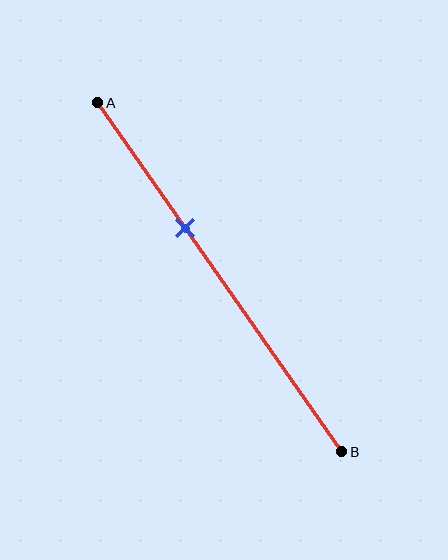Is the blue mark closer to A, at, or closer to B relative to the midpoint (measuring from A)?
The blue mark is closer to point A than the midpoint of segment AB.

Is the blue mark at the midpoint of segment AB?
No, the mark is at about 35% from A, not at the 50% midpoint.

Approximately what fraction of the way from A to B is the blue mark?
The blue mark is approximately 35% of the way from A to B.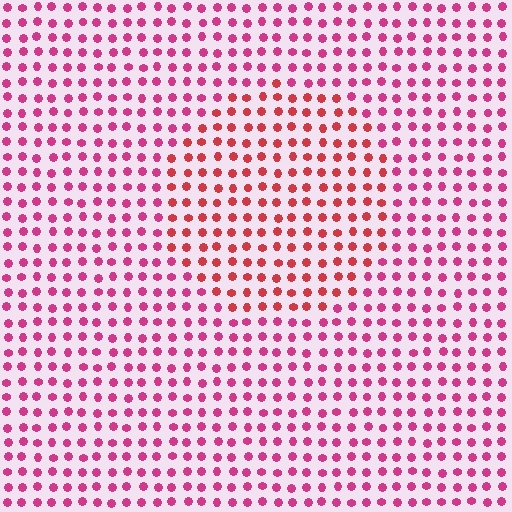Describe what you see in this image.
The image is filled with small magenta elements in a uniform arrangement. A circle-shaped region is visible where the elements are tinted to a slightly different hue, forming a subtle color boundary.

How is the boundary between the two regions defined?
The boundary is defined purely by a slight shift in hue (about 27 degrees). Spacing, size, and orientation are identical on both sides.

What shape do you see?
I see a circle.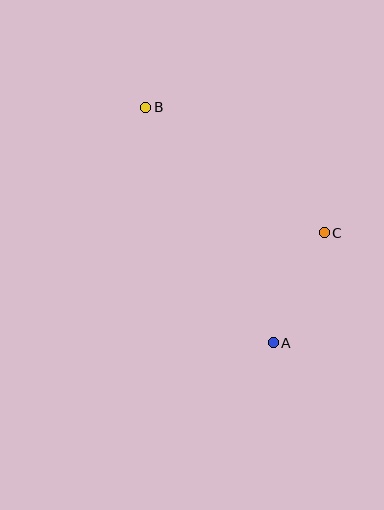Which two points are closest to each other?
Points A and C are closest to each other.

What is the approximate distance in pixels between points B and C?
The distance between B and C is approximately 218 pixels.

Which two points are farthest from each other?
Points A and B are farthest from each other.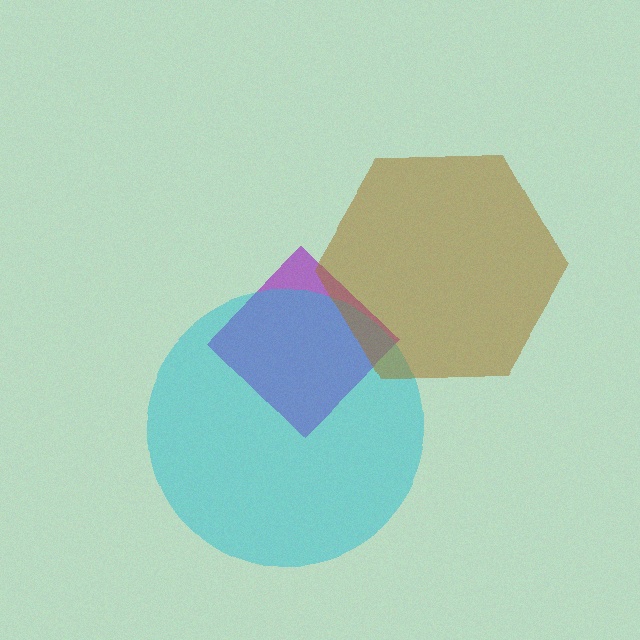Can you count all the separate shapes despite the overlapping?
Yes, there are 3 separate shapes.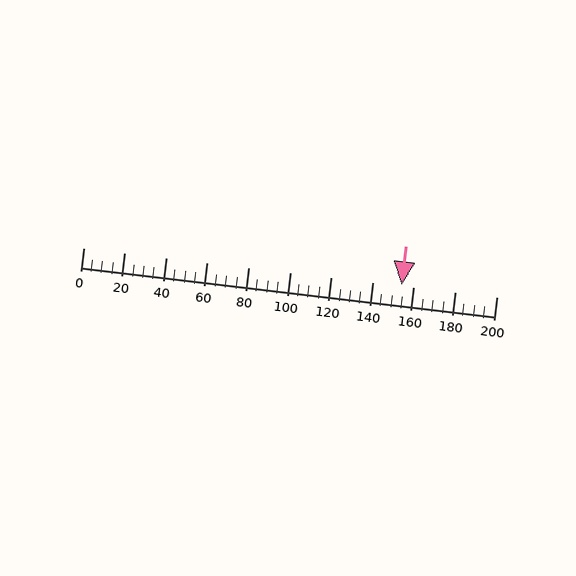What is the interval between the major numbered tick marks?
The major tick marks are spaced 20 units apart.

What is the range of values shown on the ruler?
The ruler shows values from 0 to 200.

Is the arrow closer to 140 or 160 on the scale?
The arrow is closer to 160.